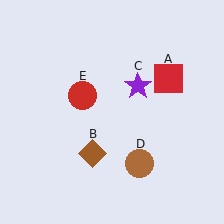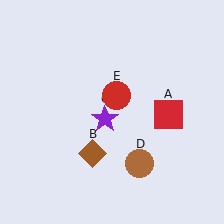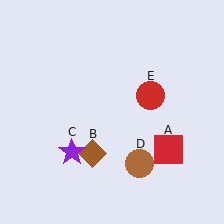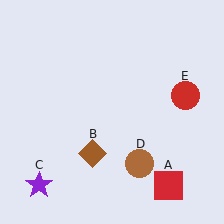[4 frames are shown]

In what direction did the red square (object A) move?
The red square (object A) moved down.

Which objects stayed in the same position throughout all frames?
Brown diamond (object B) and brown circle (object D) remained stationary.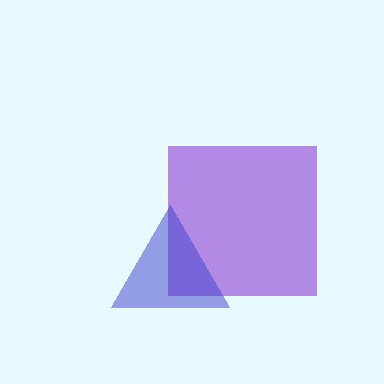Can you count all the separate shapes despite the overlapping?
Yes, there are 2 separate shapes.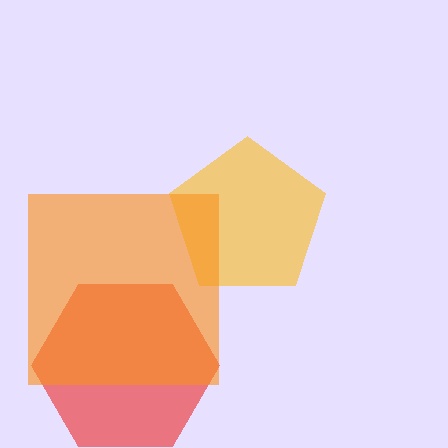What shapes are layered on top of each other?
The layered shapes are: a yellow pentagon, a red hexagon, an orange square.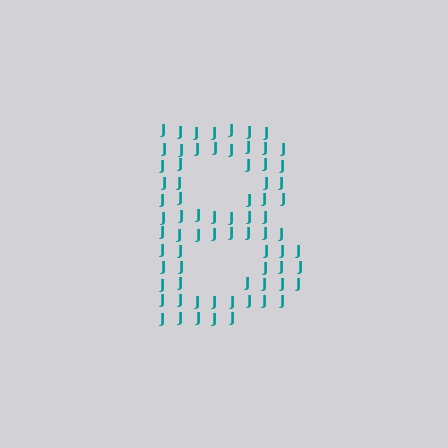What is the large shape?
The large shape is the letter B.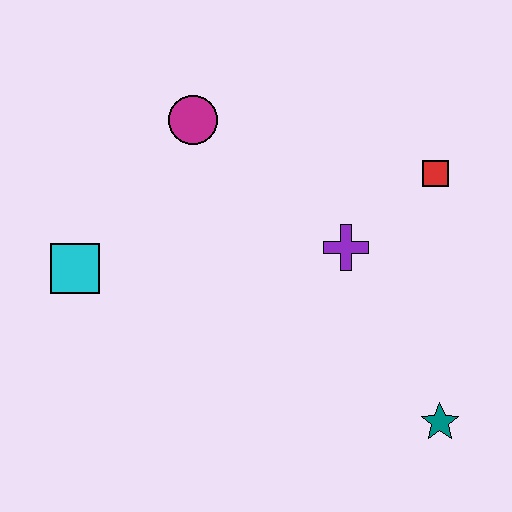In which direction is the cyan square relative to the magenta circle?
The cyan square is below the magenta circle.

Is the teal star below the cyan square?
Yes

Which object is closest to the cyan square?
The magenta circle is closest to the cyan square.